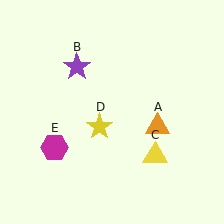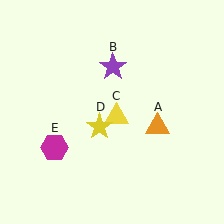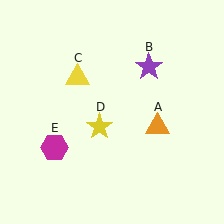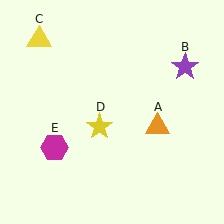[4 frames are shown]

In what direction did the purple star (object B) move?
The purple star (object B) moved right.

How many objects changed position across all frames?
2 objects changed position: purple star (object B), yellow triangle (object C).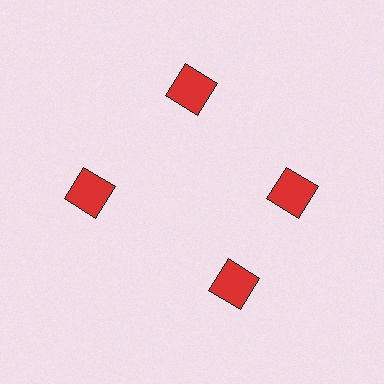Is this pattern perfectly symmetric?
No. The 4 red squares are arranged in a ring, but one element near the 6 o'clock position is rotated out of alignment along the ring, breaking the 4-fold rotational symmetry.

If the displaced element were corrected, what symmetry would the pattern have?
It would have 4-fold rotational symmetry — the pattern would map onto itself every 90 degrees.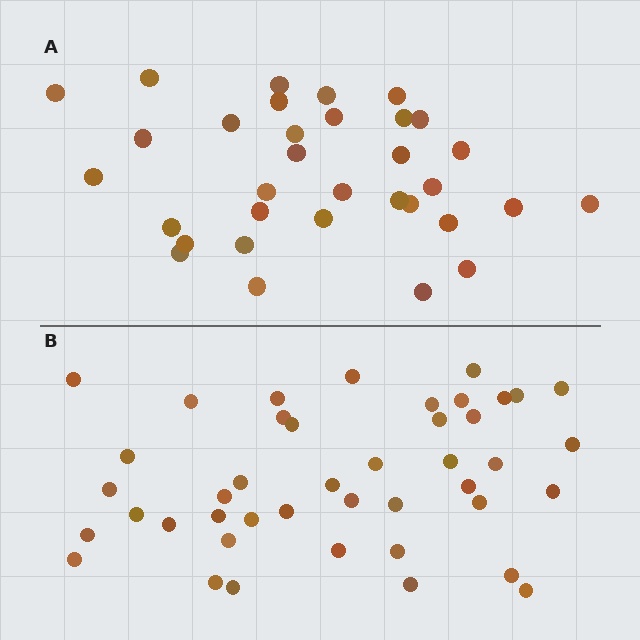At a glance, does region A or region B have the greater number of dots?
Region B (the bottom region) has more dots.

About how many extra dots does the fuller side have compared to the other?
Region B has roughly 10 or so more dots than region A.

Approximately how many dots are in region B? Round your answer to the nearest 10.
About 40 dots. (The exact count is 43, which rounds to 40.)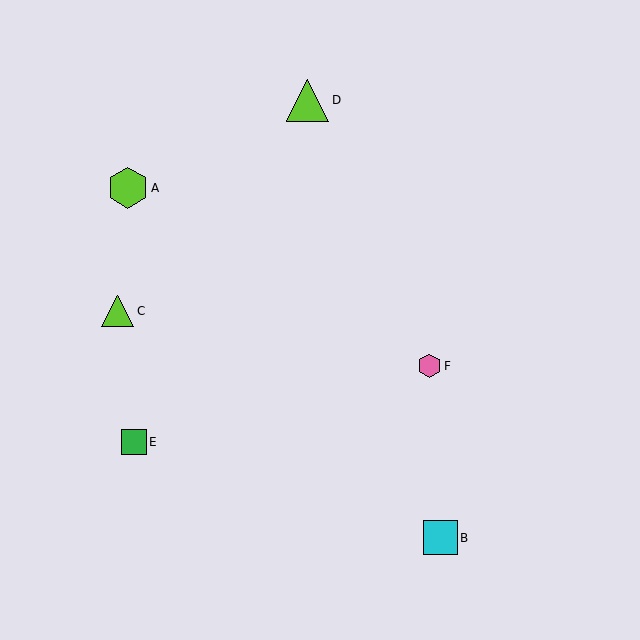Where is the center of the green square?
The center of the green square is at (134, 442).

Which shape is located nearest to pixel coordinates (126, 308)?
The lime triangle (labeled C) at (118, 311) is nearest to that location.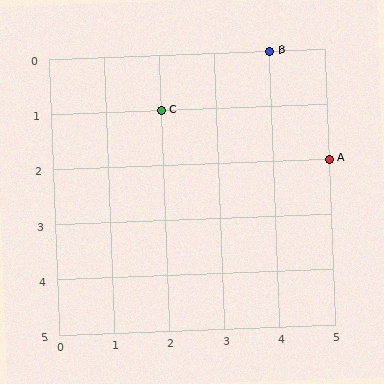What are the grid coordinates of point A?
Point A is at grid coordinates (5, 2).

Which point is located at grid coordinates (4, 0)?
Point B is at (4, 0).